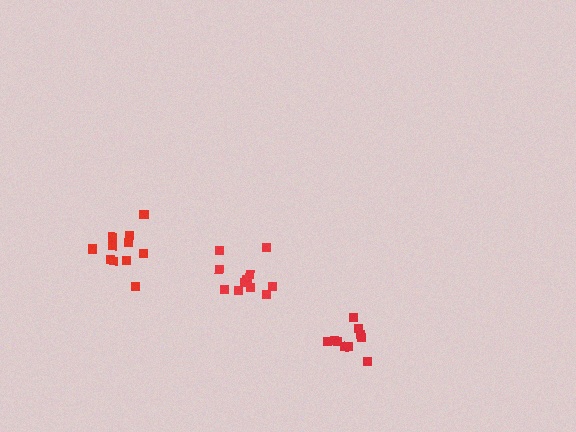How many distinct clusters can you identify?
There are 3 distinct clusters.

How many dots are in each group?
Group 1: 11 dots, Group 2: 11 dots, Group 3: 10 dots (32 total).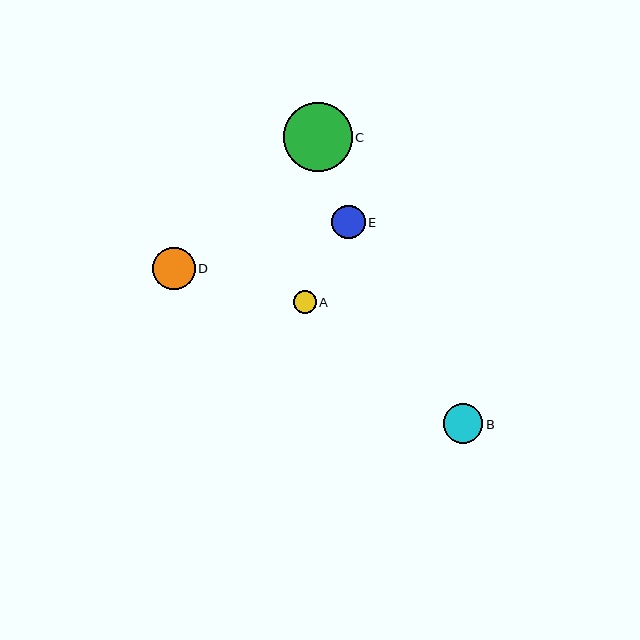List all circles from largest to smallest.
From largest to smallest: C, D, B, E, A.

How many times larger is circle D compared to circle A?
Circle D is approximately 1.9 times the size of circle A.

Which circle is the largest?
Circle C is the largest with a size of approximately 69 pixels.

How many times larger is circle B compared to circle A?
Circle B is approximately 1.7 times the size of circle A.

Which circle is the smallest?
Circle A is the smallest with a size of approximately 23 pixels.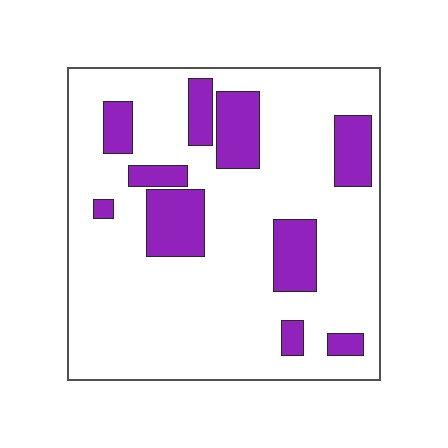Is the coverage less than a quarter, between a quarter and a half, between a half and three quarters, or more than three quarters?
Less than a quarter.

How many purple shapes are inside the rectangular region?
10.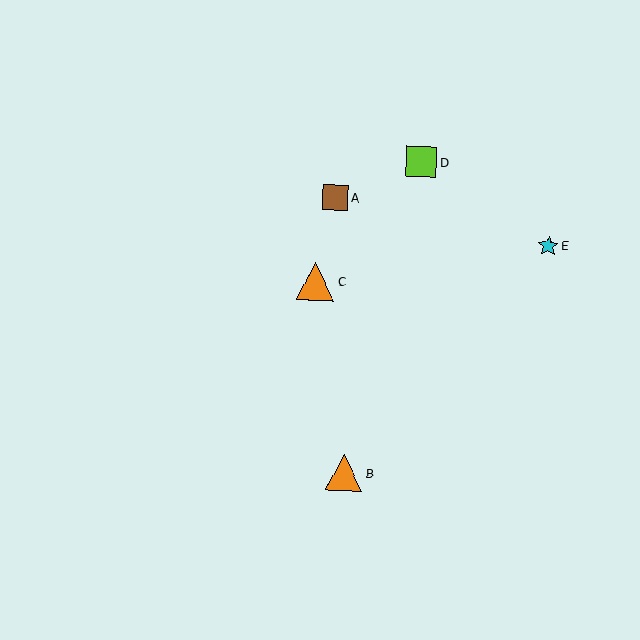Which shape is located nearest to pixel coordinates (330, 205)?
The brown square (labeled A) at (335, 198) is nearest to that location.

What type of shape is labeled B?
Shape B is an orange triangle.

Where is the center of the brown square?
The center of the brown square is at (335, 198).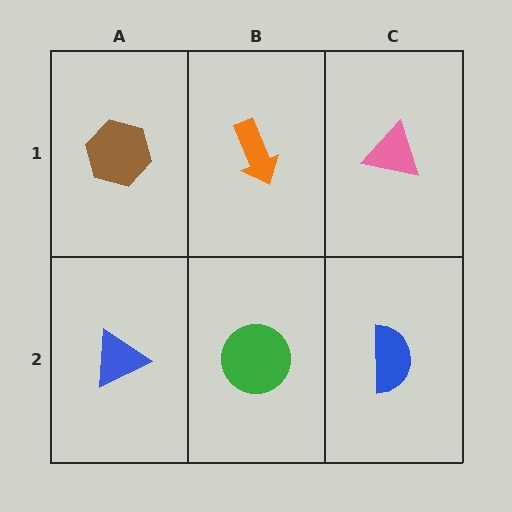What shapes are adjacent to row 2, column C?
A pink triangle (row 1, column C), a green circle (row 2, column B).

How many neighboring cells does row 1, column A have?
2.